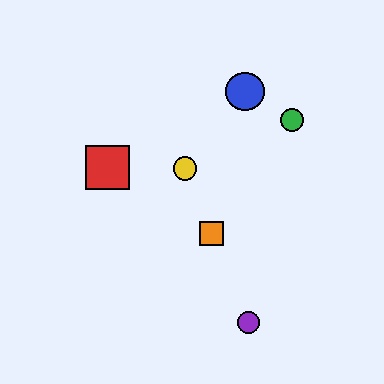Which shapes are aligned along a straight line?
The yellow circle, the purple circle, the orange square are aligned along a straight line.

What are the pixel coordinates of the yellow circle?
The yellow circle is at (185, 169).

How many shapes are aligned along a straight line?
3 shapes (the yellow circle, the purple circle, the orange square) are aligned along a straight line.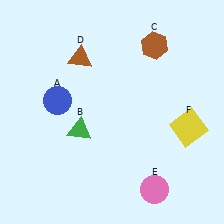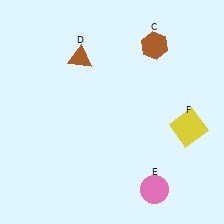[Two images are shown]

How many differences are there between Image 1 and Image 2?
There are 2 differences between the two images.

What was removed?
The blue circle (A), the green triangle (B) were removed in Image 2.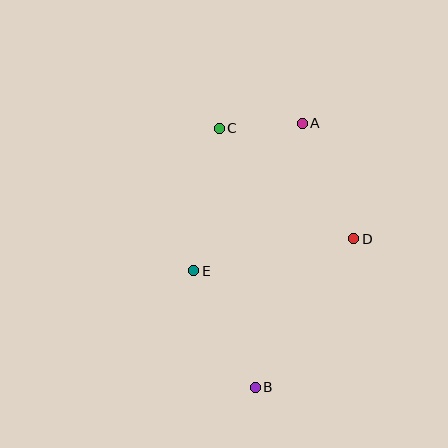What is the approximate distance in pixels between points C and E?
The distance between C and E is approximately 145 pixels.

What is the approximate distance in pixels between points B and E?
The distance between B and E is approximately 132 pixels.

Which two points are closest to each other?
Points A and C are closest to each other.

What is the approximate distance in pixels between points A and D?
The distance between A and D is approximately 126 pixels.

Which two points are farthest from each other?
Points A and B are farthest from each other.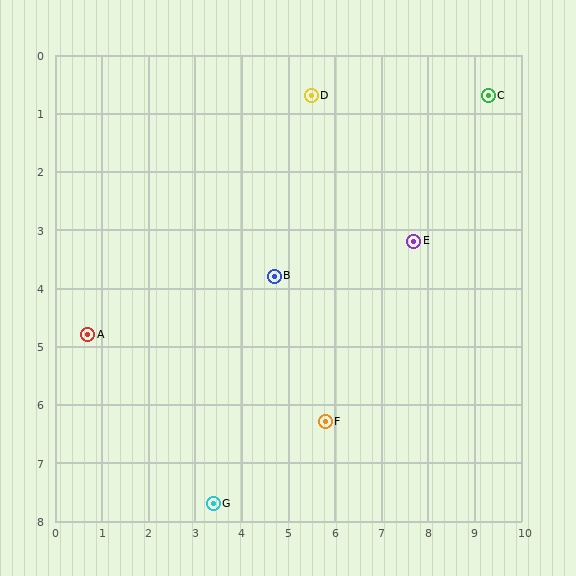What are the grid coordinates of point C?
Point C is at approximately (9.3, 0.7).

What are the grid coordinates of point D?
Point D is at approximately (5.5, 0.7).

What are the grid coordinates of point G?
Point G is at approximately (3.4, 7.7).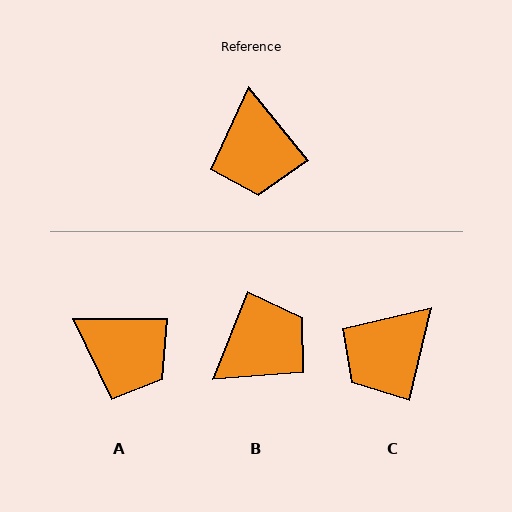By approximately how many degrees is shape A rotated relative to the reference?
Approximately 51 degrees counter-clockwise.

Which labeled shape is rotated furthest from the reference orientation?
B, about 120 degrees away.